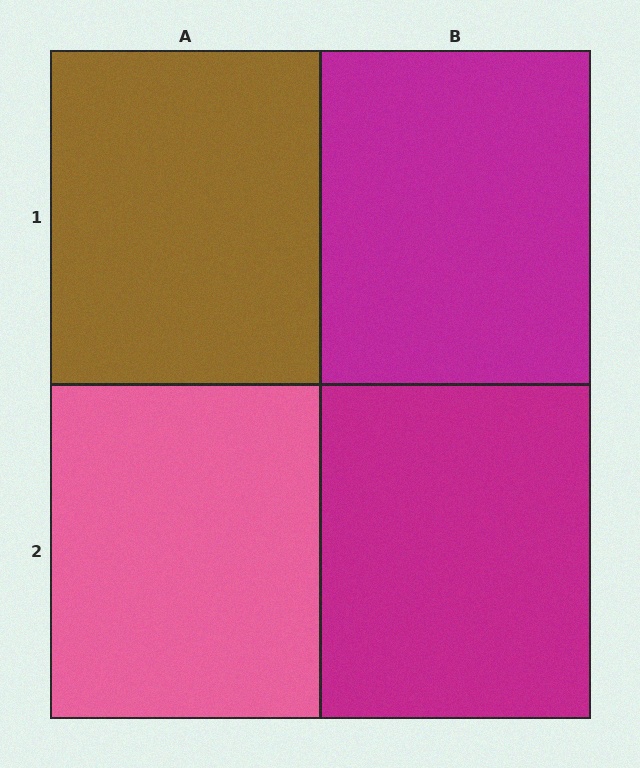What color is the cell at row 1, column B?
Magenta.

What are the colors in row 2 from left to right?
Pink, magenta.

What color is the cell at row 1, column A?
Brown.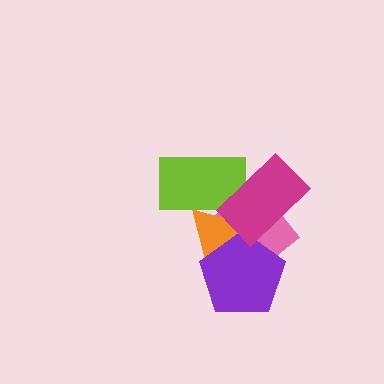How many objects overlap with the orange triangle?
4 objects overlap with the orange triangle.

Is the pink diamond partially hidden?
Yes, it is partially covered by another shape.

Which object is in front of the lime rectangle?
The magenta rectangle is in front of the lime rectangle.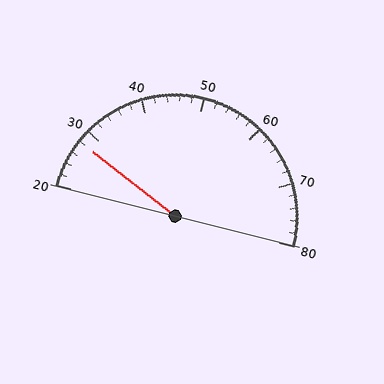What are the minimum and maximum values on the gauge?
The gauge ranges from 20 to 80.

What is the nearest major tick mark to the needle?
The nearest major tick mark is 30.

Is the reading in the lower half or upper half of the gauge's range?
The reading is in the lower half of the range (20 to 80).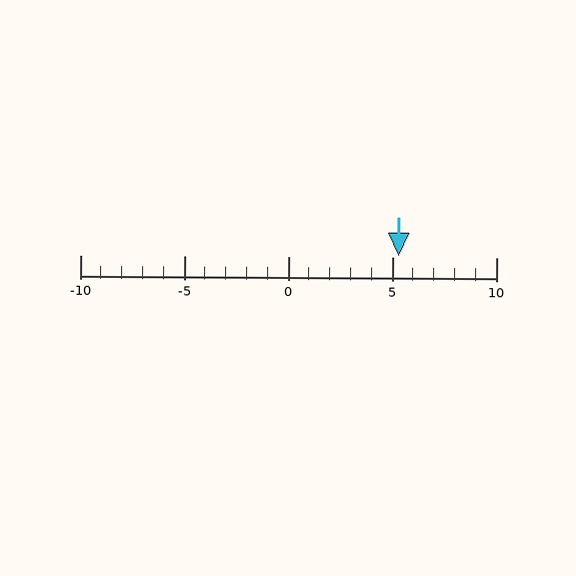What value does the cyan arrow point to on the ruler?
The cyan arrow points to approximately 5.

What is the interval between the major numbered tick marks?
The major tick marks are spaced 5 units apart.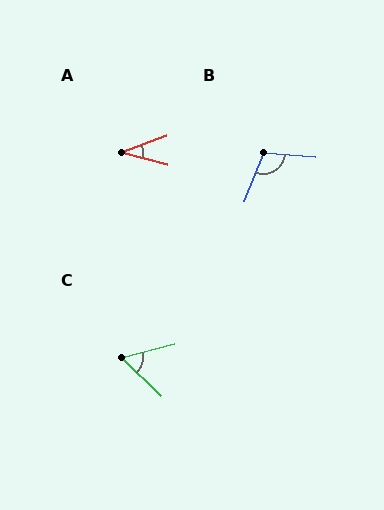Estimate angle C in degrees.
Approximately 59 degrees.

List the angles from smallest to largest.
A (35°), C (59°), B (108°).